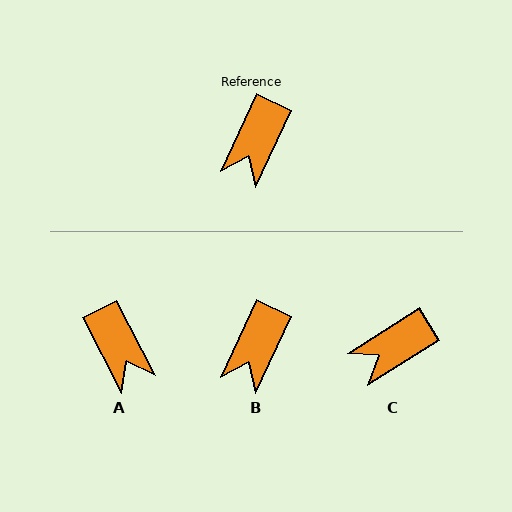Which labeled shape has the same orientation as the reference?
B.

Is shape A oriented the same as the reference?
No, it is off by about 52 degrees.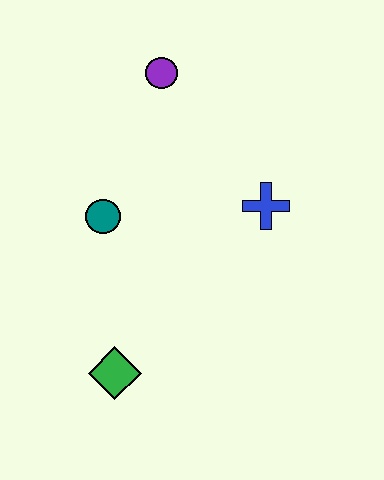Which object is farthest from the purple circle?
The green diamond is farthest from the purple circle.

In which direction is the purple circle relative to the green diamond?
The purple circle is above the green diamond.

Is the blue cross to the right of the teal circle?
Yes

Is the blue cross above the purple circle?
No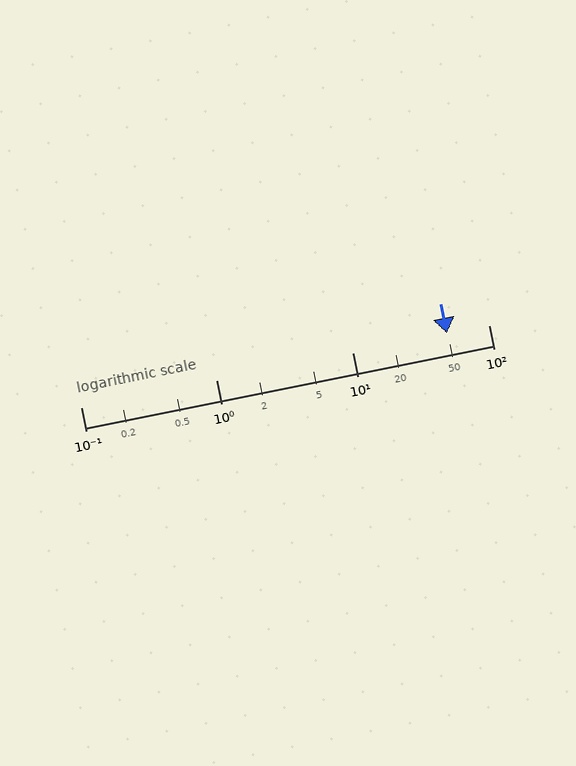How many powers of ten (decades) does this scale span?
The scale spans 3 decades, from 0.1 to 100.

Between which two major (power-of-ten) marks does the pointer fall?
The pointer is between 10 and 100.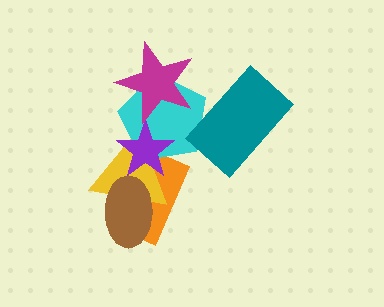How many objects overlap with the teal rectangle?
1 object overlaps with the teal rectangle.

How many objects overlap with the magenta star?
1 object overlaps with the magenta star.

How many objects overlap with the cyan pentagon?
5 objects overlap with the cyan pentagon.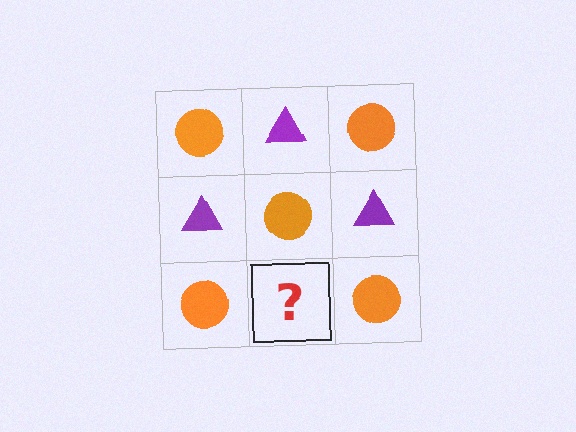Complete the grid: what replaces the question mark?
The question mark should be replaced with a purple triangle.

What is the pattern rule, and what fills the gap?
The rule is that it alternates orange circle and purple triangle in a checkerboard pattern. The gap should be filled with a purple triangle.